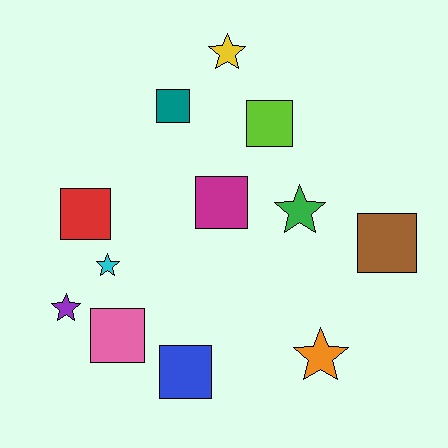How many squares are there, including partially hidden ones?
There are 7 squares.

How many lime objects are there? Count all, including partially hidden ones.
There is 1 lime object.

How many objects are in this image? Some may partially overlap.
There are 12 objects.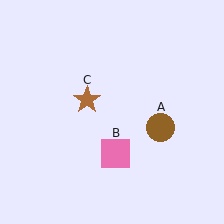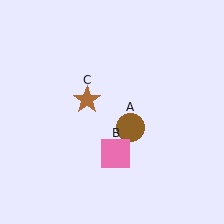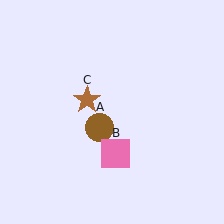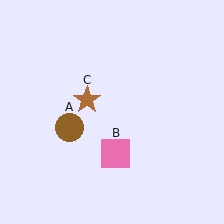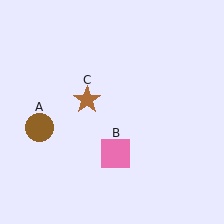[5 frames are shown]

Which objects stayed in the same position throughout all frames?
Pink square (object B) and brown star (object C) remained stationary.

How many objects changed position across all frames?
1 object changed position: brown circle (object A).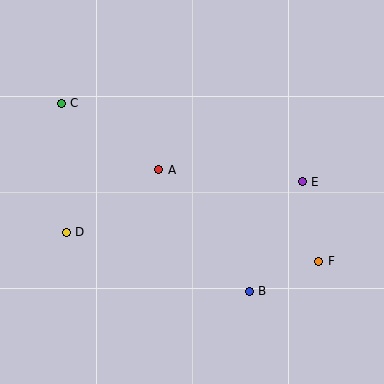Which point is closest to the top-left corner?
Point C is closest to the top-left corner.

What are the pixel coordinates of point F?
Point F is at (319, 261).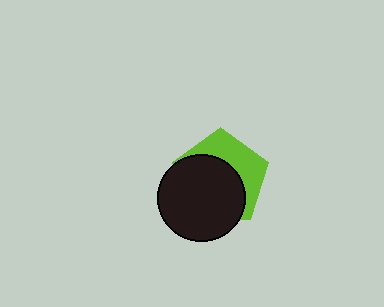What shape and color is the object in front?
The object in front is a black circle.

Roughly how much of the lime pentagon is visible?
A small part of it is visible (roughly 40%).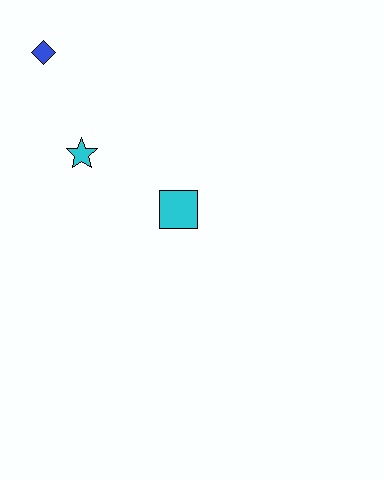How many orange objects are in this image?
There are no orange objects.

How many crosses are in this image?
There are no crosses.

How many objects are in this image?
There are 3 objects.